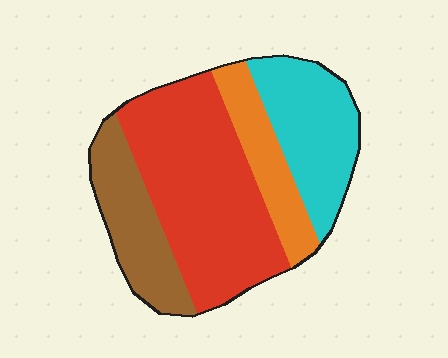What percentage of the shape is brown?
Brown takes up about one fifth (1/5) of the shape.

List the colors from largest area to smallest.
From largest to smallest: red, cyan, brown, orange.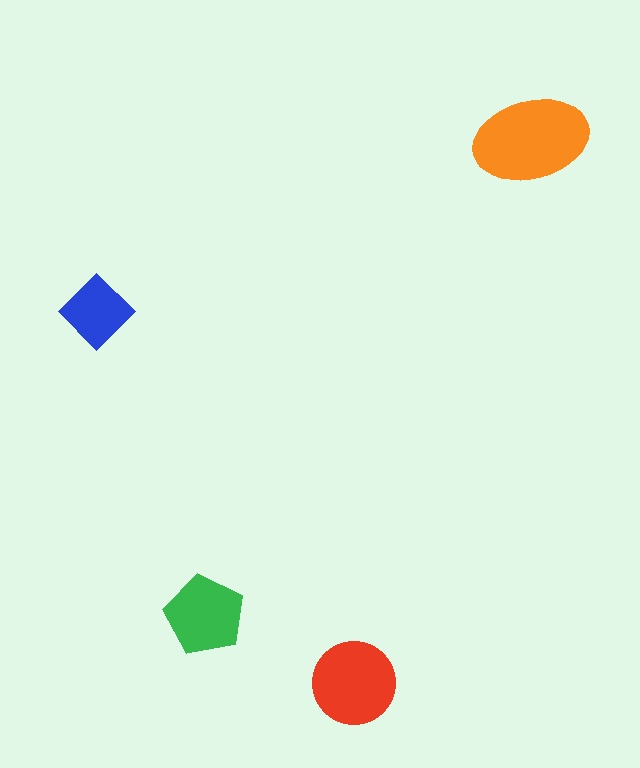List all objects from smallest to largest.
The blue diamond, the green pentagon, the red circle, the orange ellipse.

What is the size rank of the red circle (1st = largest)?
2nd.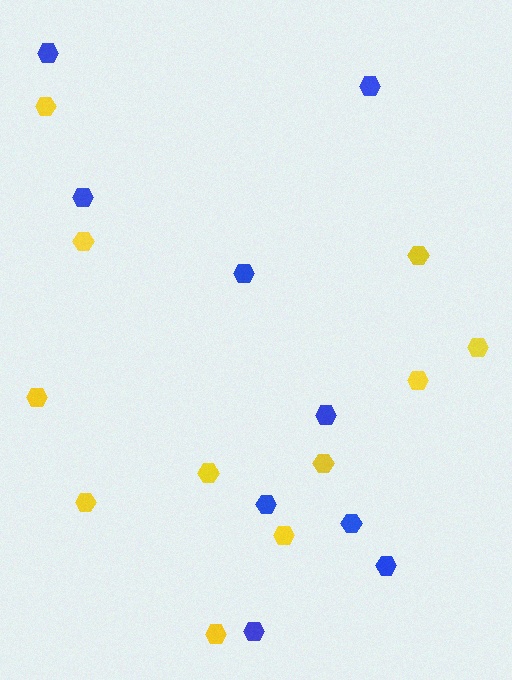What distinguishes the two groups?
There are 2 groups: one group of yellow hexagons (11) and one group of blue hexagons (9).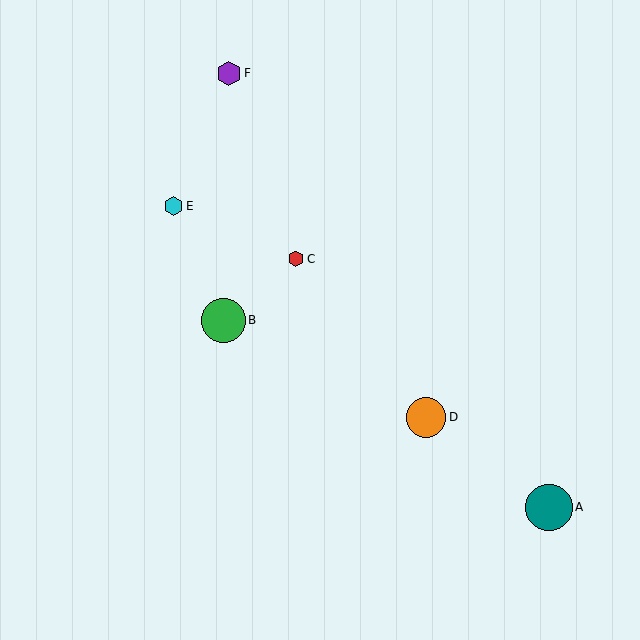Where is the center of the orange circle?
The center of the orange circle is at (426, 417).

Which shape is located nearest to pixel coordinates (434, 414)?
The orange circle (labeled D) at (426, 417) is nearest to that location.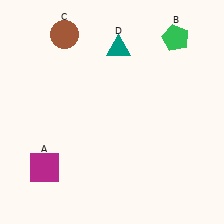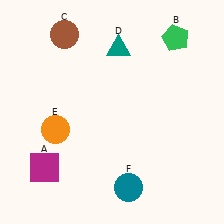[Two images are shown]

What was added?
An orange circle (E), a teal circle (F) were added in Image 2.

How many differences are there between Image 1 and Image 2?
There are 2 differences between the two images.